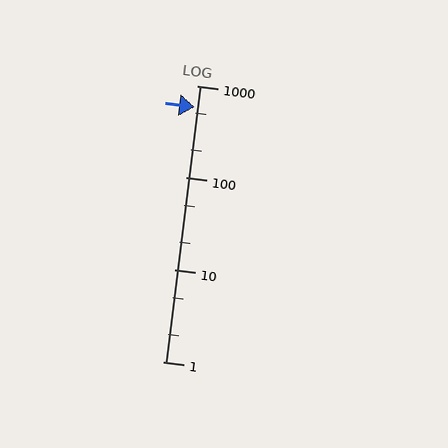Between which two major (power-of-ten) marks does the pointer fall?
The pointer is between 100 and 1000.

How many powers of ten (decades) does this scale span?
The scale spans 3 decades, from 1 to 1000.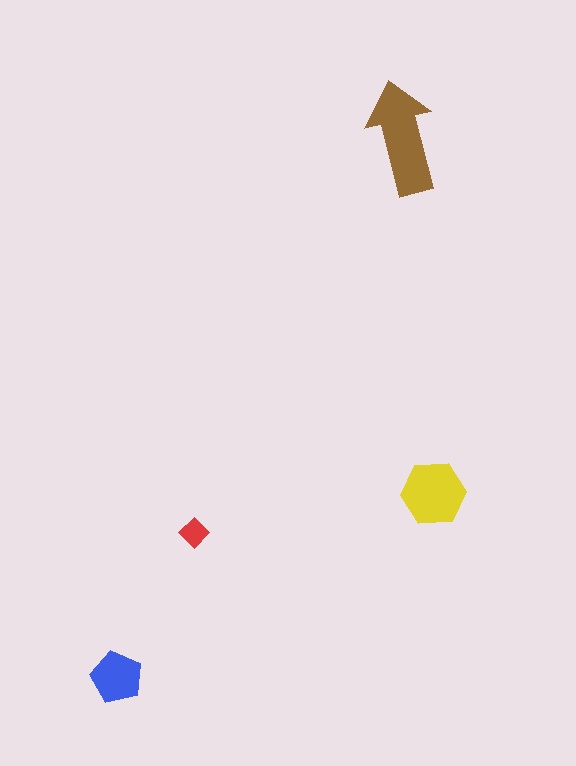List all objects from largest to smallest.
The brown arrow, the yellow hexagon, the blue pentagon, the red diamond.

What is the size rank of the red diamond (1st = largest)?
4th.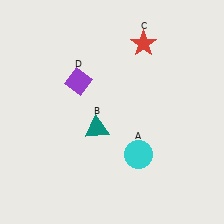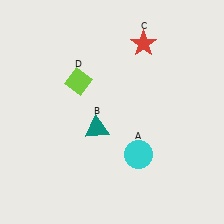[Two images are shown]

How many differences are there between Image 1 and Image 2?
There is 1 difference between the two images.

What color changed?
The diamond (D) changed from purple in Image 1 to lime in Image 2.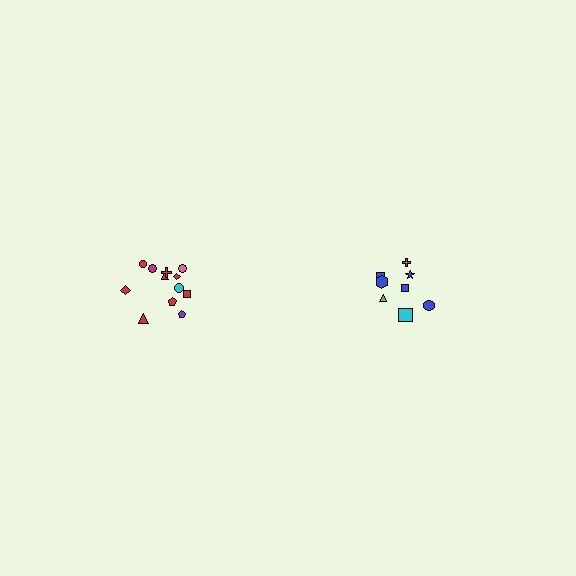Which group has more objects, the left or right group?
The left group.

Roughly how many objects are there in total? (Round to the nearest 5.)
Roughly 20 objects in total.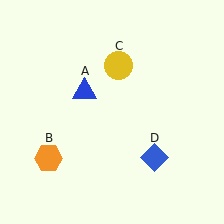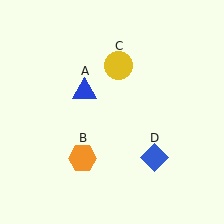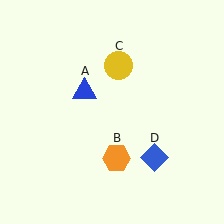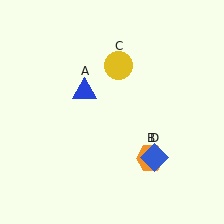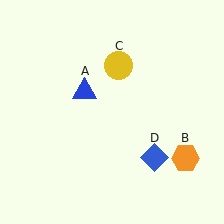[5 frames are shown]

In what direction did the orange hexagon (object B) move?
The orange hexagon (object B) moved right.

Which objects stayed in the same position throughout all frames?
Blue triangle (object A) and yellow circle (object C) and blue diamond (object D) remained stationary.